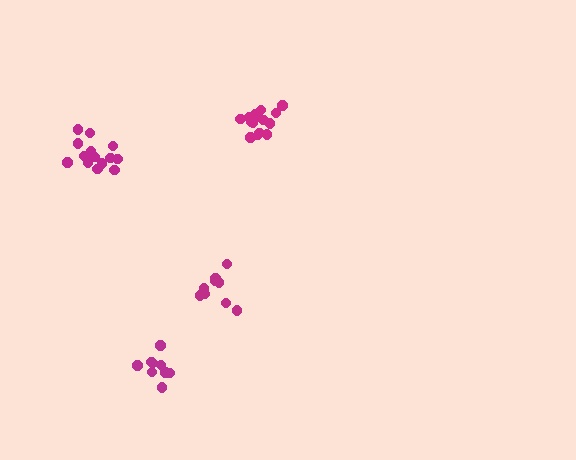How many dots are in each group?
Group 1: 14 dots, Group 2: 15 dots, Group 3: 9 dots, Group 4: 9 dots (47 total).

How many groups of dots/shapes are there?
There are 4 groups.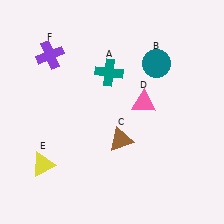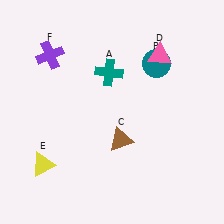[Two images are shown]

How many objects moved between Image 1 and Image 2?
1 object moved between the two images.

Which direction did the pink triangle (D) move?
The pink triangle (D) moved up.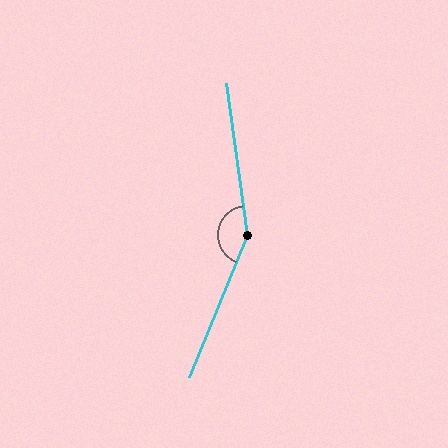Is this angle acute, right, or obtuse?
It is obtuse.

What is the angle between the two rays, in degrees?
Approximately 150 degrees.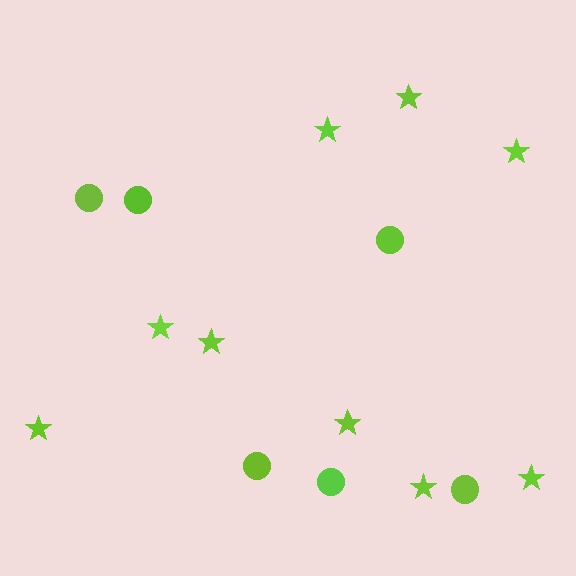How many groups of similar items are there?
There are 2 groups: one group of stars (9) and one group of circles (6).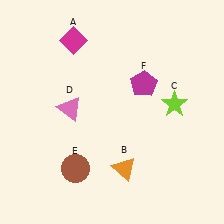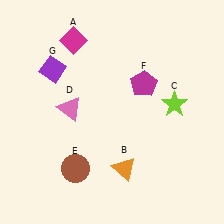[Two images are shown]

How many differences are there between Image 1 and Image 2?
There is 1 difference between the two images.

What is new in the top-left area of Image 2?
A purple diamond (G) was added in the top-left area of Image 2.